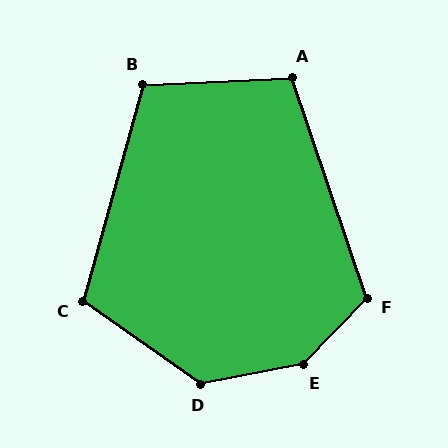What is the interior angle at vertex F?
Approximately 117 degrees (obtuse).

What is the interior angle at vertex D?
Approximately 135 degrees (obtuse).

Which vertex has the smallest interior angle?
A, at approximately 106 degrees.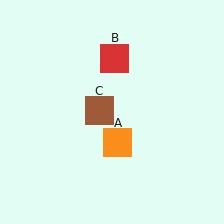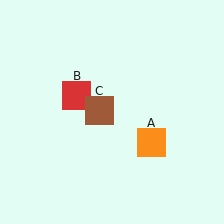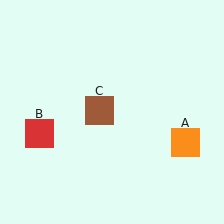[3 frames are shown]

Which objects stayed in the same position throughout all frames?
Brown square (object C) remained stationary.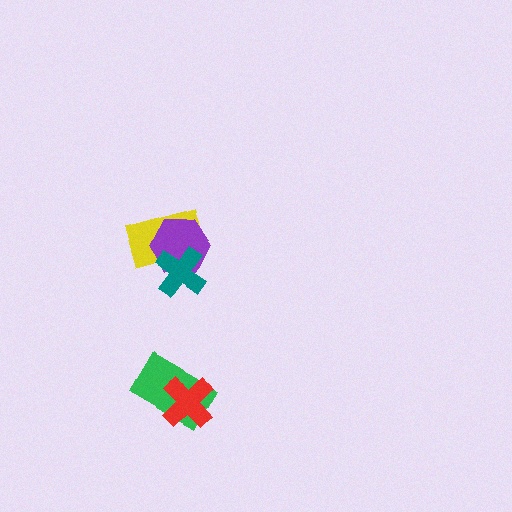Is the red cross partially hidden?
No, no other shape covers it.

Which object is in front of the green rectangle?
The red cross is in front of the green rectangle.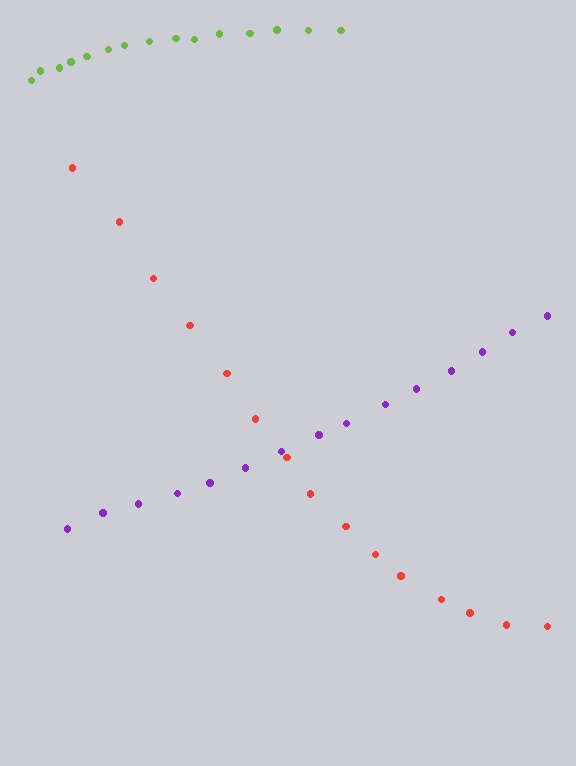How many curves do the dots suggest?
There are 3 distinct paths.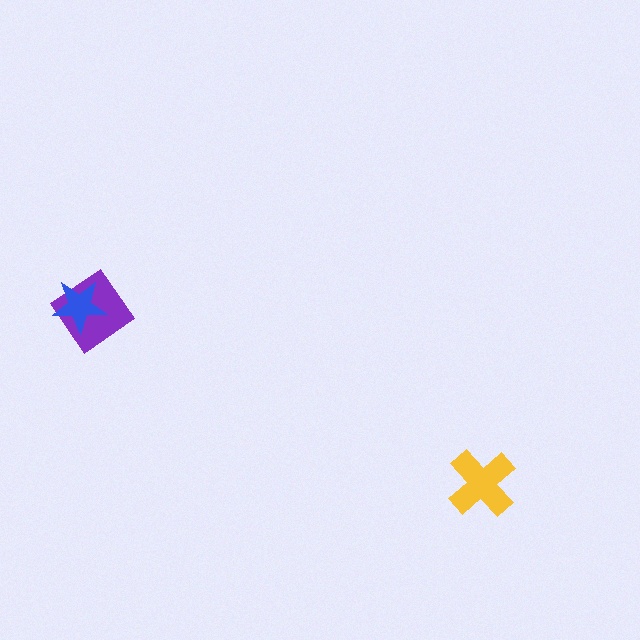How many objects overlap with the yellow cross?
0 objects overlap with the yellow cross.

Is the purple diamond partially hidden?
Yes, it is partially covered by another shape.